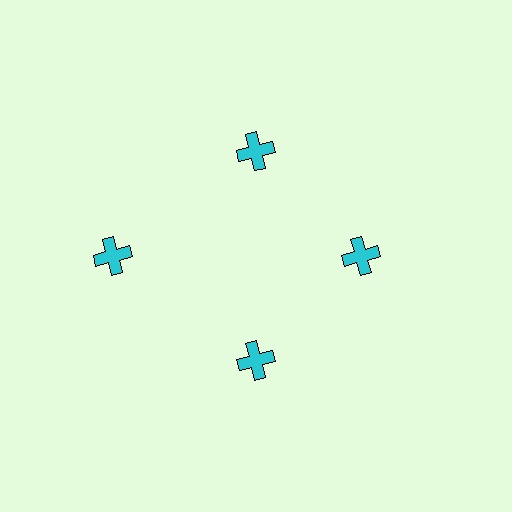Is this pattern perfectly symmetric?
No. The 4 cyan crosses are arranged in a ring, but one element near the 9 o'clock position is pushed outward from the center, breaking the 4-fold rotational symmetry.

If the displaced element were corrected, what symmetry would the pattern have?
It would have 4-fold rotational symmetry — the pattern would map onto itself every 90 degrees.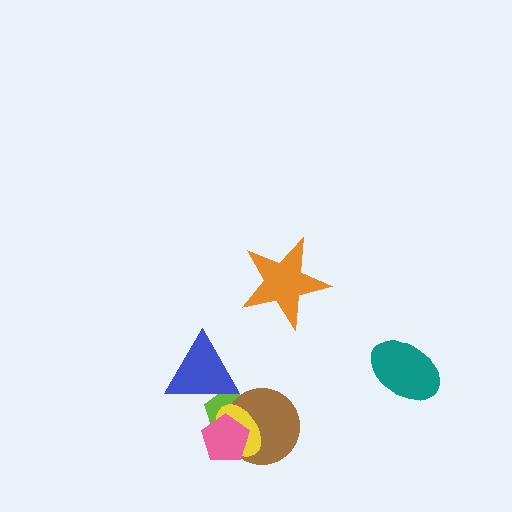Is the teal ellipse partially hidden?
No, no other shape covers it.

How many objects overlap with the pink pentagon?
3 objects overlap with the pink pentagon.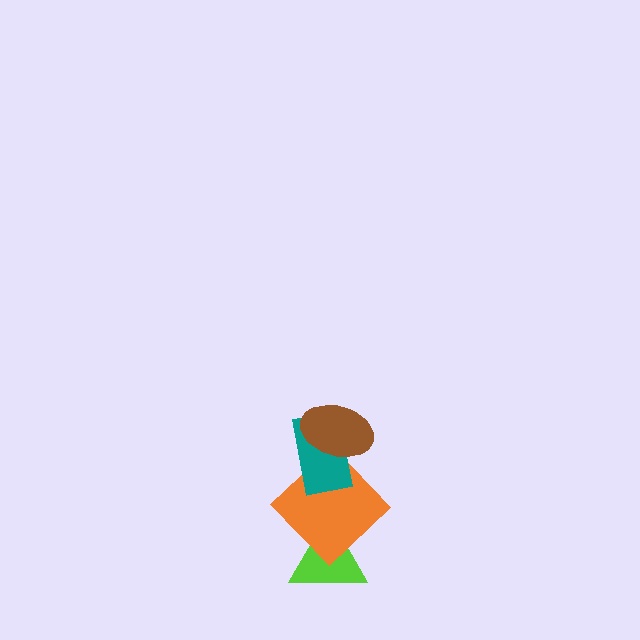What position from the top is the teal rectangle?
The teal rectangle is 2nd from the top.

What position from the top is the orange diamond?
The orange diamond is 3rd from the top.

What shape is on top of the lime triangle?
The orange diamond is on top of the lime triangle.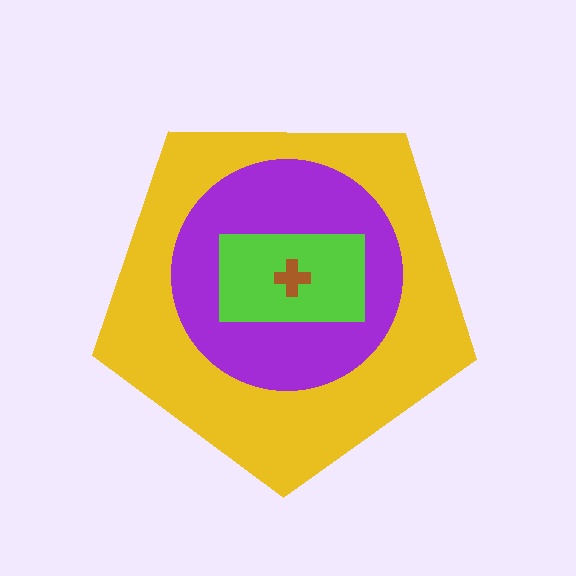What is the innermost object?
The brown cross.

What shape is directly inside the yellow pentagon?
The purple circle.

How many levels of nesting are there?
4.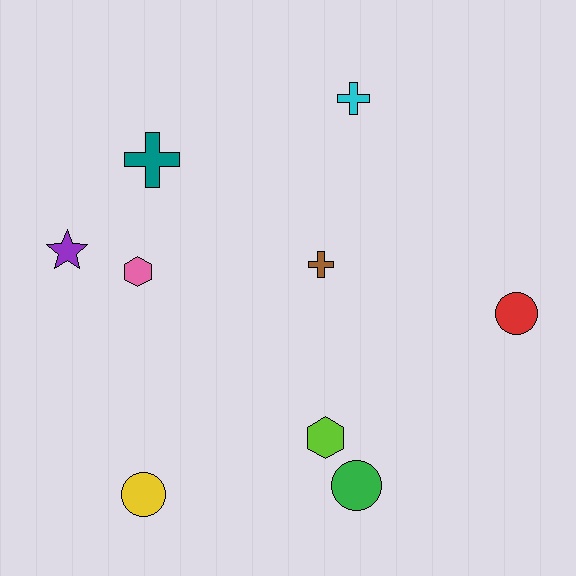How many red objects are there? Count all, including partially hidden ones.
There is 1 red object.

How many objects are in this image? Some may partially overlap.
There are 9 objects.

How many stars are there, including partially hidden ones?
There is 1 star.